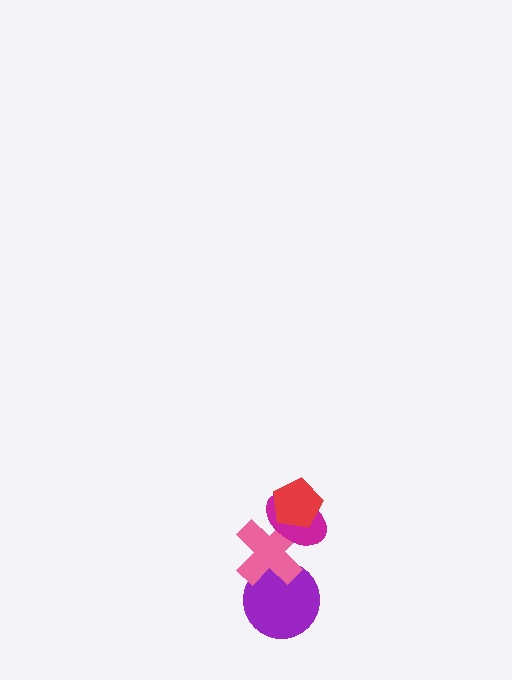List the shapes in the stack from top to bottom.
From top to bottom: the red pentagon, the magenta ellipse, the pink cross, the purple circle.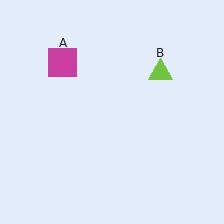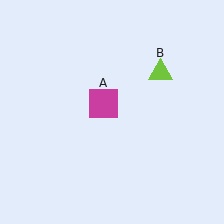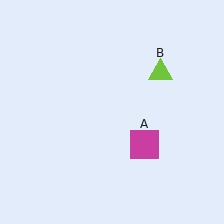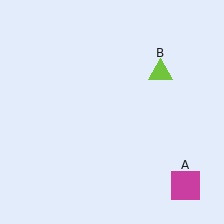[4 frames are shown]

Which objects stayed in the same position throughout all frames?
Lime triangle (object B) remained stationary.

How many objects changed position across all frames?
1 object changed position: magenta square (object A).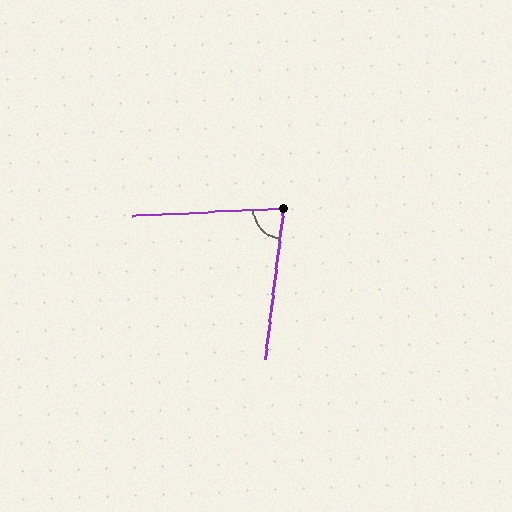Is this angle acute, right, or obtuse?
It is acute.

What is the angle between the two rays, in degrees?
Approximately 80 degrees.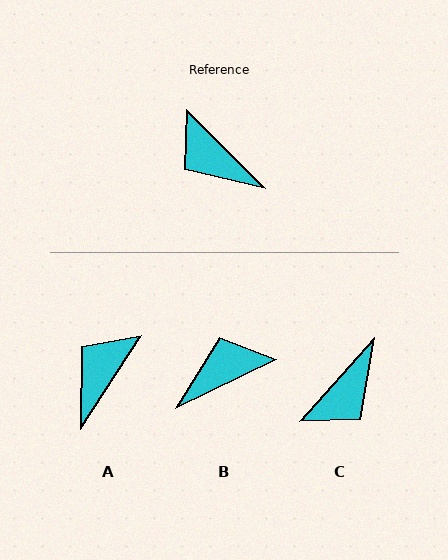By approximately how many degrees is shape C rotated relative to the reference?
Approximately 93 degrees counter-clockwise.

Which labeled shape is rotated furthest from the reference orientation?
B, about 110 degrees away.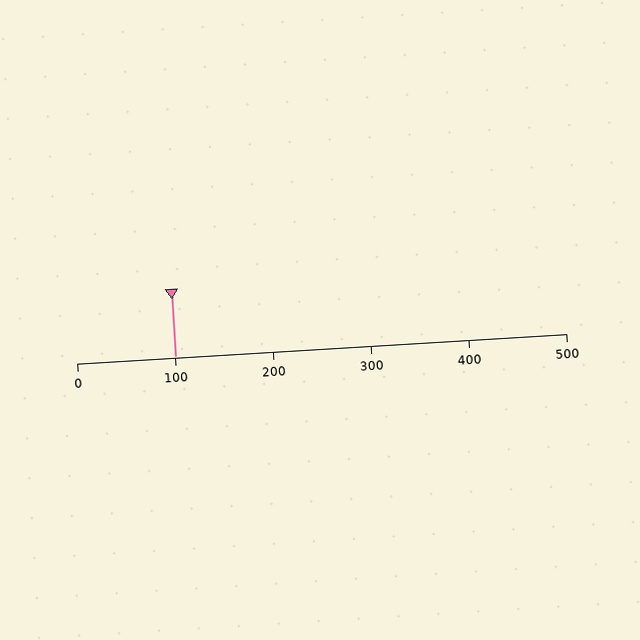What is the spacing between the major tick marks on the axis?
The major ticks are spaced 100 apart.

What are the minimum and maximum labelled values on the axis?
The axis runs from 0 to 500.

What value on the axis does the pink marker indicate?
The marker indicates approximately 100.